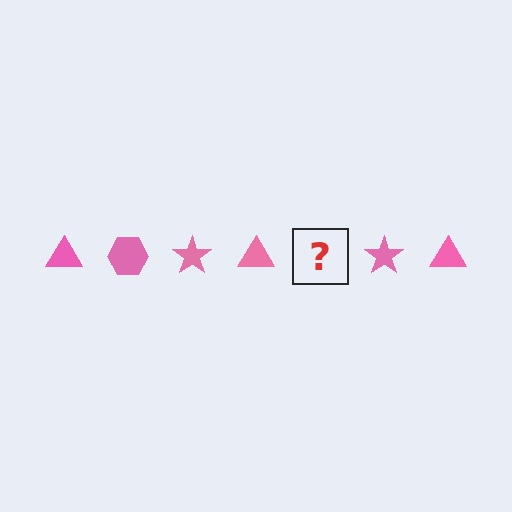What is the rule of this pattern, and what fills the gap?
The rule is that the pattern cycles through triangle, hexagon, star shapes in pink. The gap should be filled with a pink hexagon.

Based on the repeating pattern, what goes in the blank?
The blank should be a pink hexagon.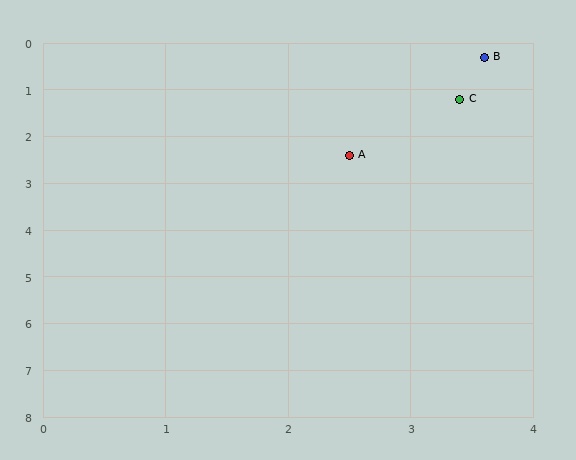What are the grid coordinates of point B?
Point B is at approximately (3.6, 0.3).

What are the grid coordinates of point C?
Point C is at approximately (3.4, 1.2).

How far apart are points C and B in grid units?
Points C and B are about 0.9 grid units apart.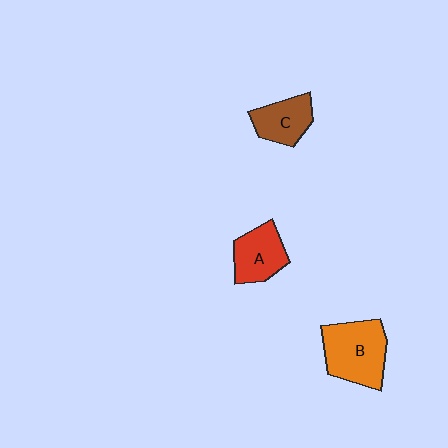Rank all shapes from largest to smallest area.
From largest to smallest: B (orange), A (red), C (brown).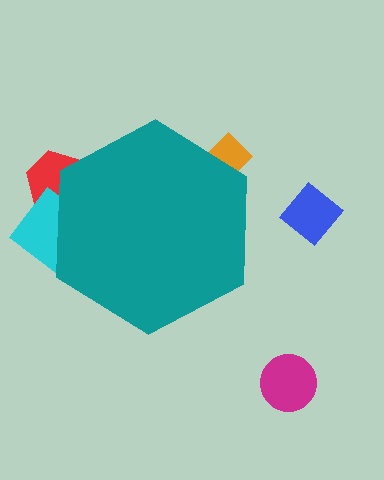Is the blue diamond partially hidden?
No, the blue diamond is fully visible.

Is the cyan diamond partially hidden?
Yes, the cyan diamond is partially hidden behind the teal hexagon.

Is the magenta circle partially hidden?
No, the magenta circle is fully visible.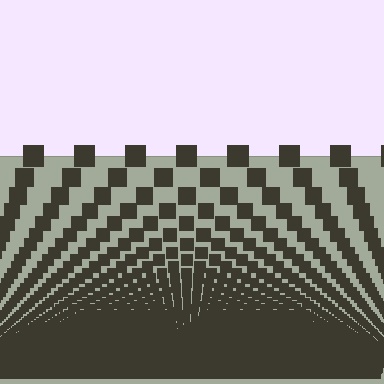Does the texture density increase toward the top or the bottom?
Density increases toward the bottom.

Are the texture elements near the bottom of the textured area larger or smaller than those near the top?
Smaller. The gradient is inverted — elements near the bottom are smaller and denser.